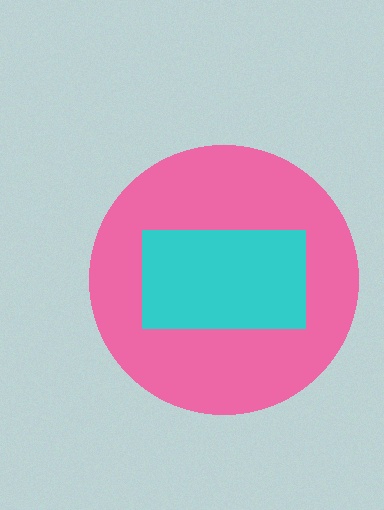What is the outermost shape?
The pink circle.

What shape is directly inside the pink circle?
The cyan rectangle.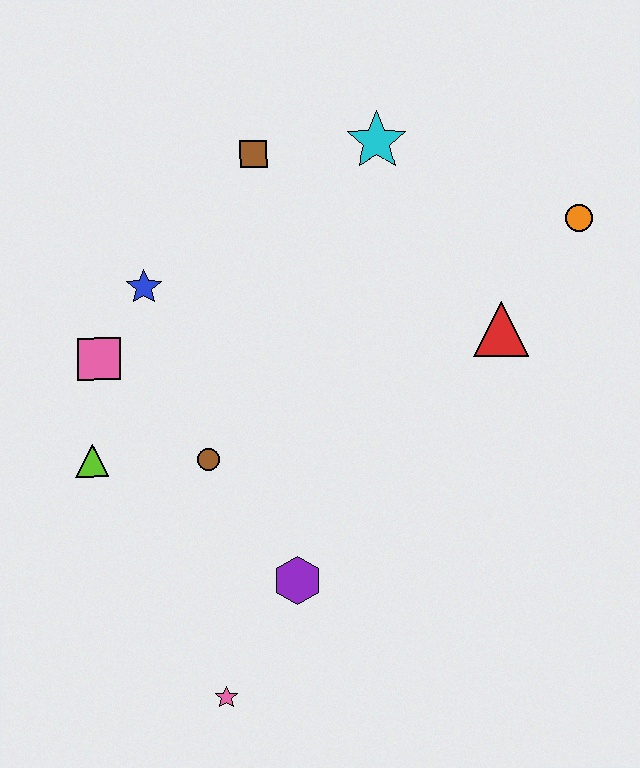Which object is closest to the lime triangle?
The pink square is closest to the lime triangle.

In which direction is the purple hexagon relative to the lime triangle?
The purple hexagon is to the right of the lime triangle.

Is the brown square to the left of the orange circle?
Yes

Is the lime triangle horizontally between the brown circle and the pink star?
No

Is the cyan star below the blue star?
No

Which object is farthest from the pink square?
The orange circle is farthest from the pink square.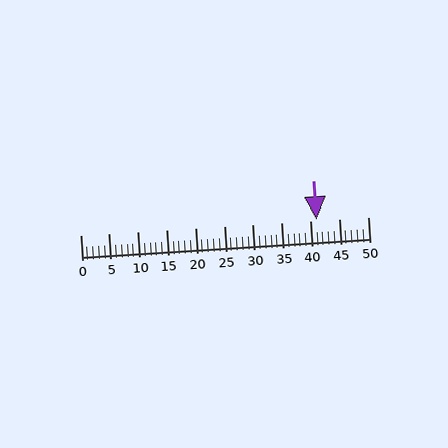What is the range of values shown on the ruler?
The ruler shows values from 0 to 50.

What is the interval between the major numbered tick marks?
The major tick marks are spaced 5 units apart.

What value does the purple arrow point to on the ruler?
The purple arrow points to approximately 41.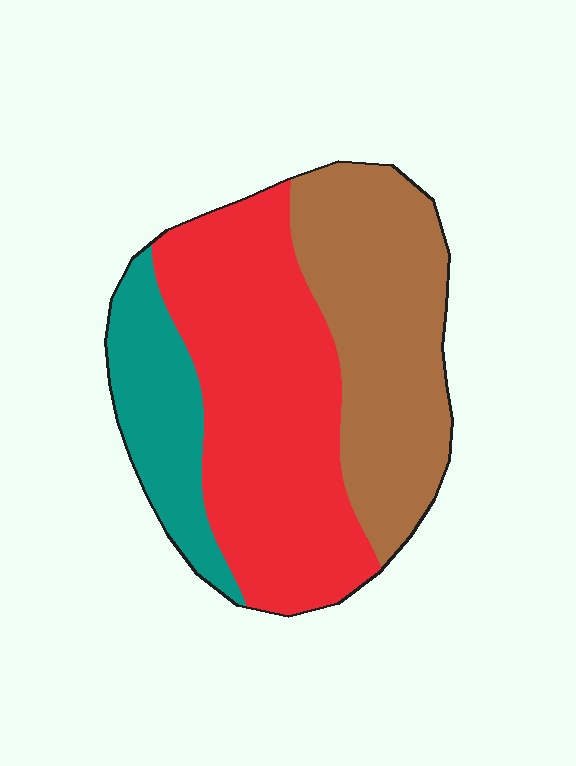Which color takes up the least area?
Teal, at roughly 15%.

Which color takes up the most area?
Red, at roughly 45%.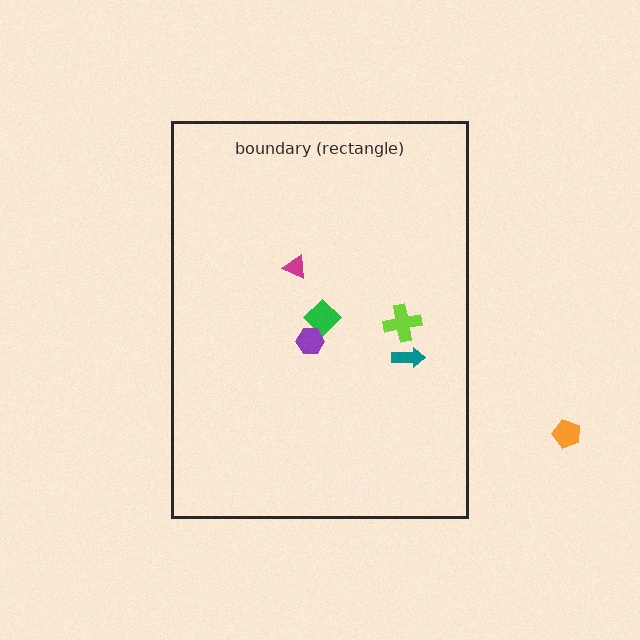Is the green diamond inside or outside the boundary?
Inside.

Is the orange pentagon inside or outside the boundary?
Outside.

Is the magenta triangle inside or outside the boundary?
Inside.